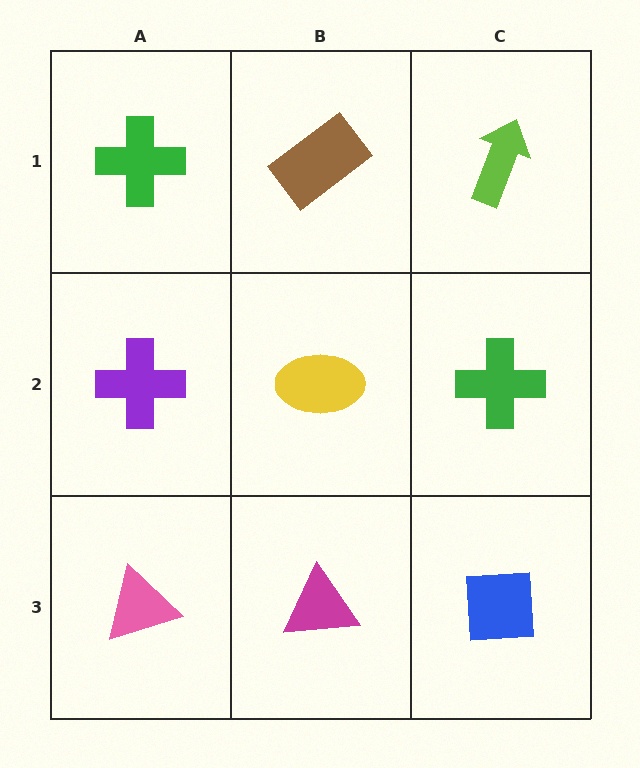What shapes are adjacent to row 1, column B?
A yellow ellipse (row 2, column B), a green cross (row 1, column A), a lime arrow (row 1, column C).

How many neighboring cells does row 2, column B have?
4.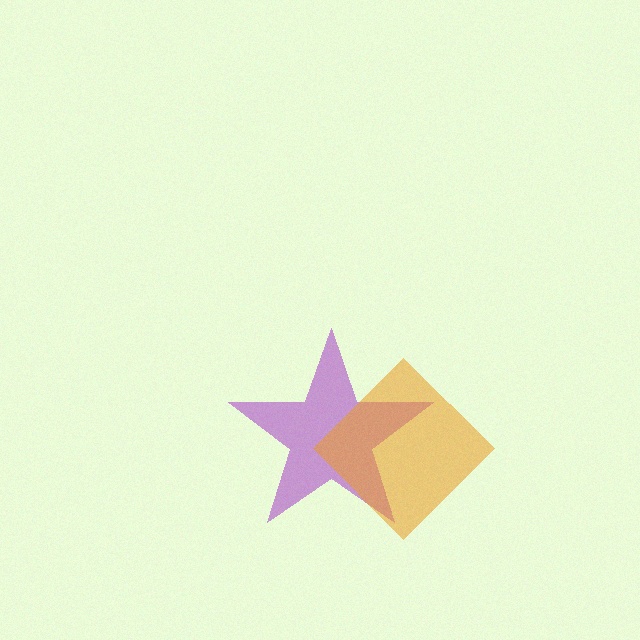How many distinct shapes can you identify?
There are 2 distinct shapes: a purple star, an orange diamond.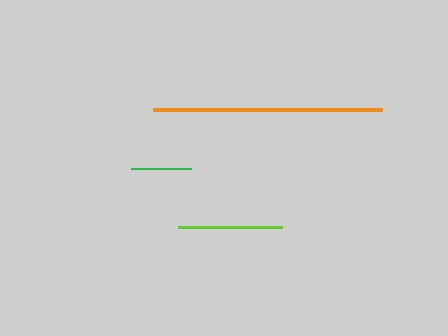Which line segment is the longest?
The orange line is the longest at approximately 229 pixels.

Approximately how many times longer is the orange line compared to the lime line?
The orange line is approximately 2.2 times the length of the lime line.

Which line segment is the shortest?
The green line is the shortest at approximately 60 pixels.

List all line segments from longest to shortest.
From longest to shortest: orange, lime, green.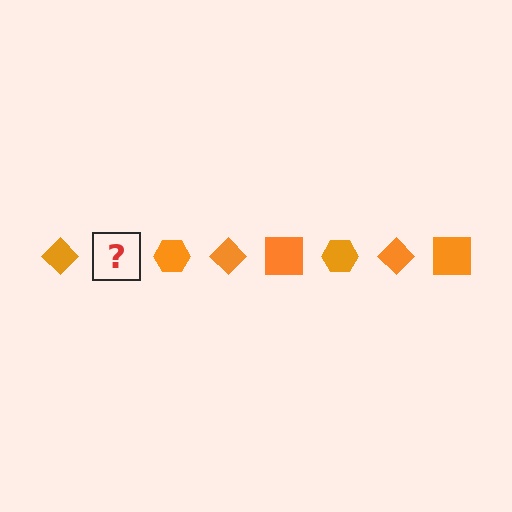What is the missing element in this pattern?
The missing element is an orange square.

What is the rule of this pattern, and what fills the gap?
The rule is that the pattern cycles through diamond, square, hexagon shapes in orange. The gap should be filled with an orange square.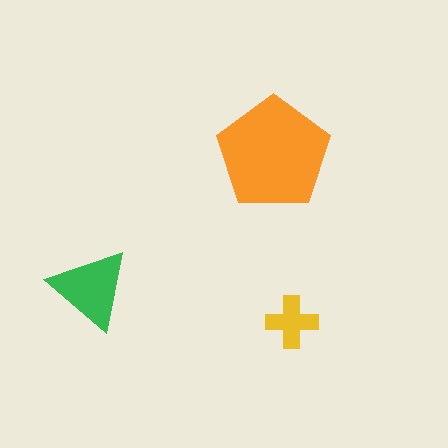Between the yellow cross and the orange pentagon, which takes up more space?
The orange pentagon.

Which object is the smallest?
The yellow cross.